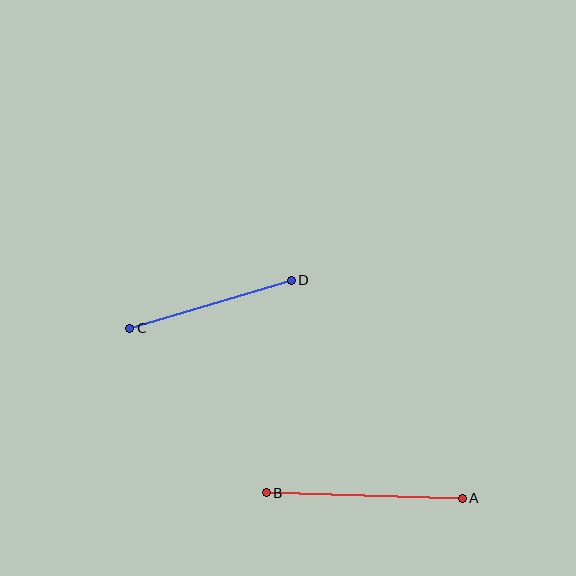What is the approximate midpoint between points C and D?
The midpoint is at approximately (211, 304) pixels.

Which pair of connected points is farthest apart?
Points A and B are farthest apart.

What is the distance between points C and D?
The distance is approximately 169 pixels.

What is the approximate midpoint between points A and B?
The midpoint is at approximately (364, 496) pixels.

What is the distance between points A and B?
The distance is approximately 196 pixels.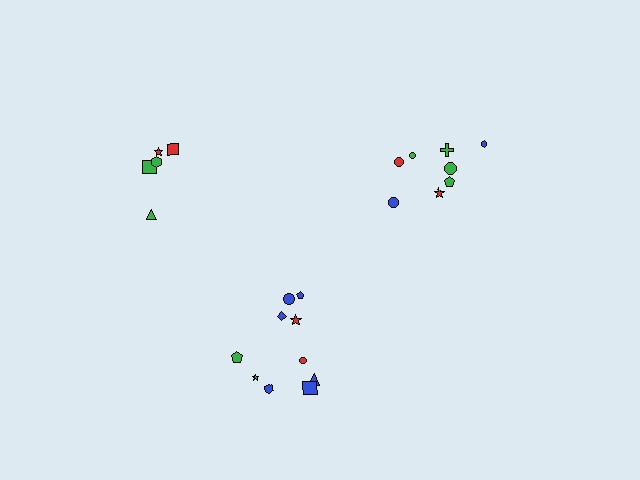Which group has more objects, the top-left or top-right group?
The top-right group.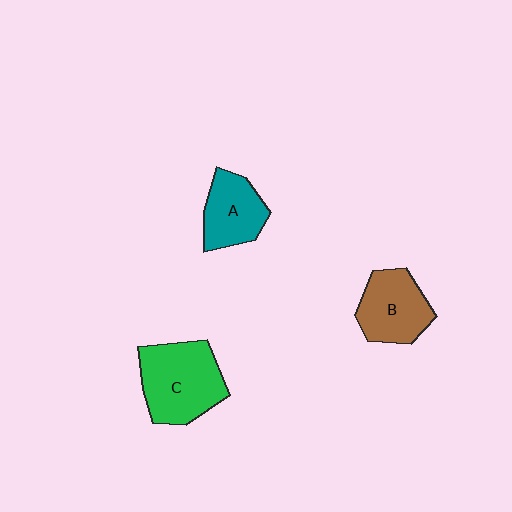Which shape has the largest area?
Shape C (green).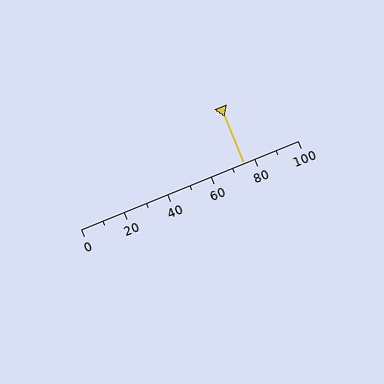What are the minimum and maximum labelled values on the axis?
The axis runs from 0 to 100.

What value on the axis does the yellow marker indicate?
The marker indicates approximately 75.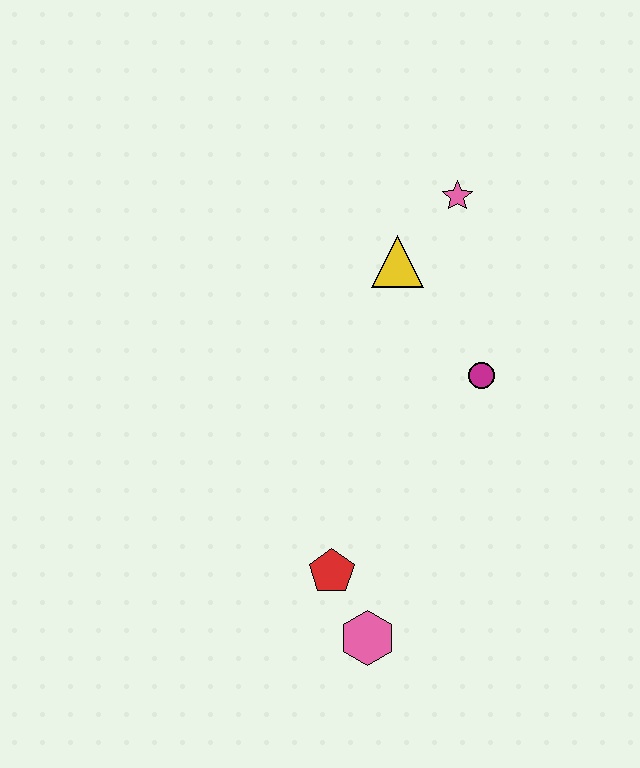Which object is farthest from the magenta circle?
The pink hexagon is farthest from the magenta circle.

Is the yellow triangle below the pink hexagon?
No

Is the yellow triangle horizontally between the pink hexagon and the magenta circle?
Yes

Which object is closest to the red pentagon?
The pink hexagon is closest to the red pentagon.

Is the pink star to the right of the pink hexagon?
Yes